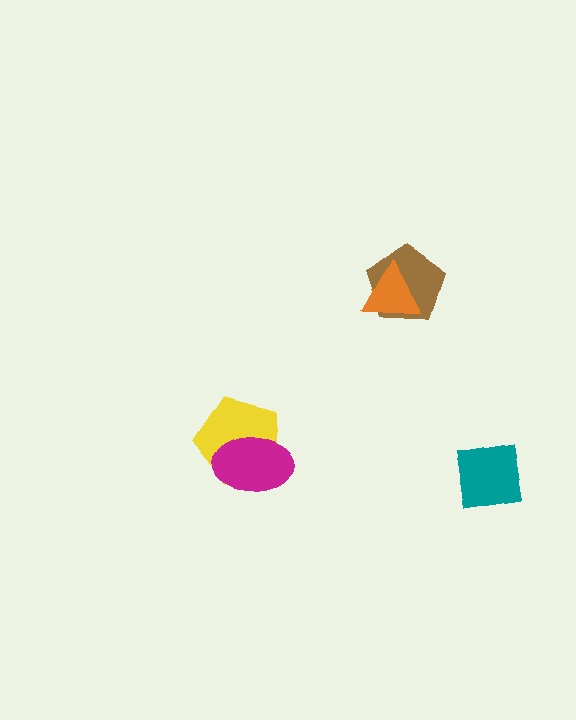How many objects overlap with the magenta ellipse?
1 object overlaps with the magenta ellipse.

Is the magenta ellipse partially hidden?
No, no other shape covers it.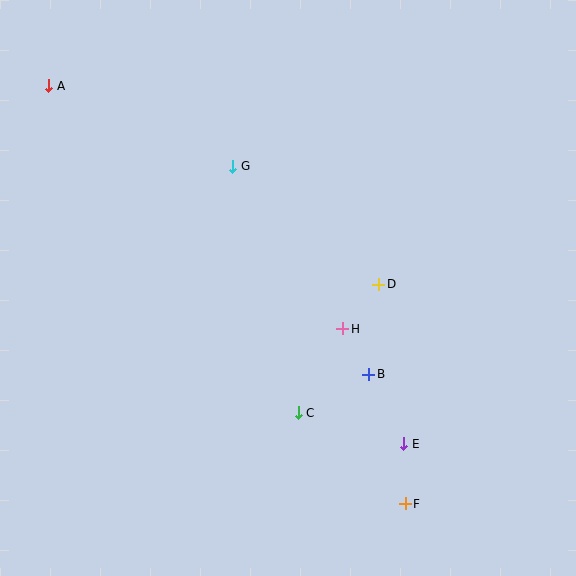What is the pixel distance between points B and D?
The distance between B and D is 91 pixels.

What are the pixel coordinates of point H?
Point H is at (343, 329).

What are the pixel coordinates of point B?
Point B is at (369, 374).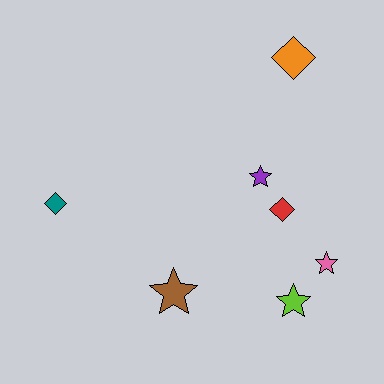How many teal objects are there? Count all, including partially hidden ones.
There is 1 teal object.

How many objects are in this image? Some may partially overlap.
There are 7 objects.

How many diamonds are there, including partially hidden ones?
There are 3 diamonds.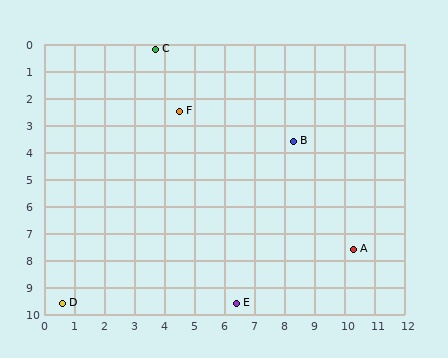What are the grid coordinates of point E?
Point E is at approximately (6.4, 9.6).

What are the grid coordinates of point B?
Point B is at approximately (8.3, 3.6).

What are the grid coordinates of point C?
Point C is at approximately (3.7, 0.2).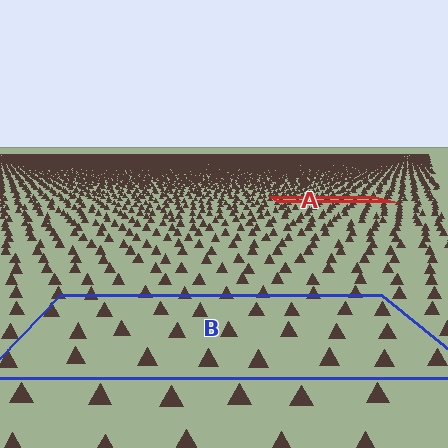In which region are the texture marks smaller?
The texture marks are smaller in region A, because it is farther away.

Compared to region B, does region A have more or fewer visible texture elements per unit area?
Region A has more texture elements per unit area — they are packed more densely because it is farther away.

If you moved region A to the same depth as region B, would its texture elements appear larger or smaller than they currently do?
They would appear larger. At a closer depth, the same texture elements are projected at a bigger on-screen size.